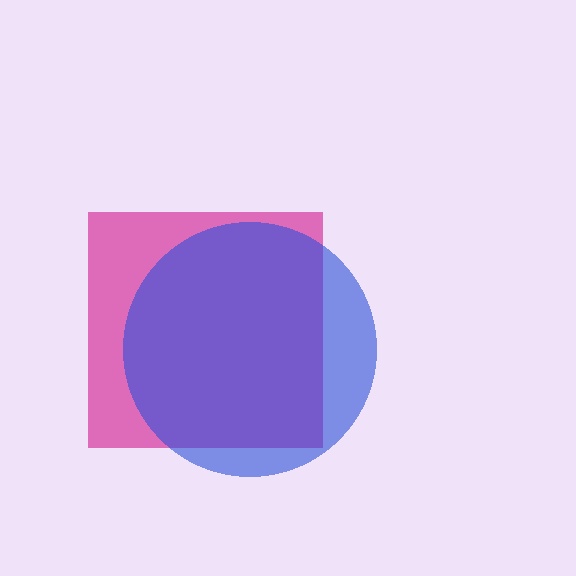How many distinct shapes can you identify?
There are 2 distinct shapes: a magenta square, a blue circle.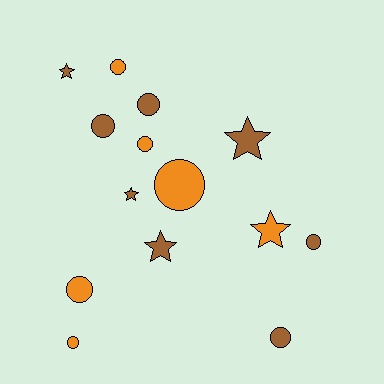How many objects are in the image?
There are 14 objects.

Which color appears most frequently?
Brown, with 8 objects.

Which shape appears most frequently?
Circle, with 9 objects.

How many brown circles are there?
There are 4 brown circles.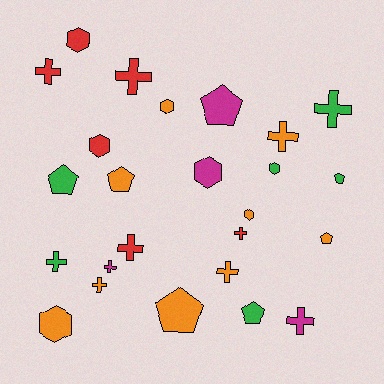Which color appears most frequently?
Orange, with 9 objects.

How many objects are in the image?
There are 25 objects.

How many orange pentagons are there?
There are 3 orange pentagons.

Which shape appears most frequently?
Cross, with 11 objects.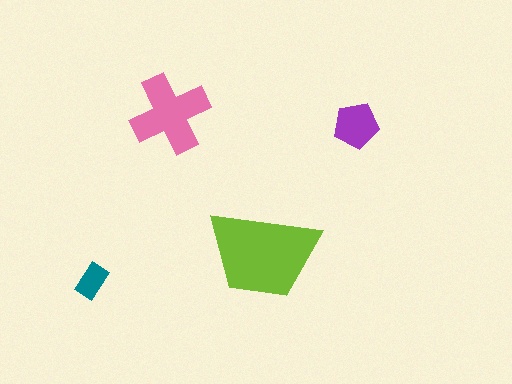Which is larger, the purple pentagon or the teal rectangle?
The purple pentagon.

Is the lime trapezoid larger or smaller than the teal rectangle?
Larger.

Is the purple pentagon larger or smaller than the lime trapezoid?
Smaller.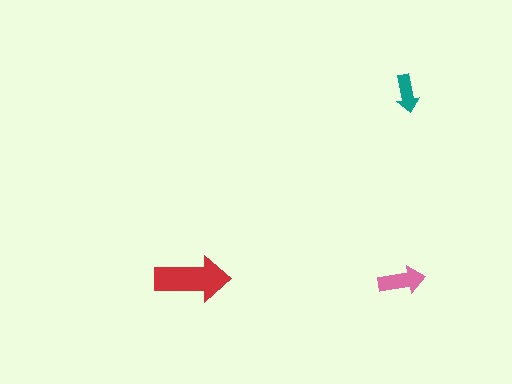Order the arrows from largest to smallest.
the red one, the pink one, the teal one.